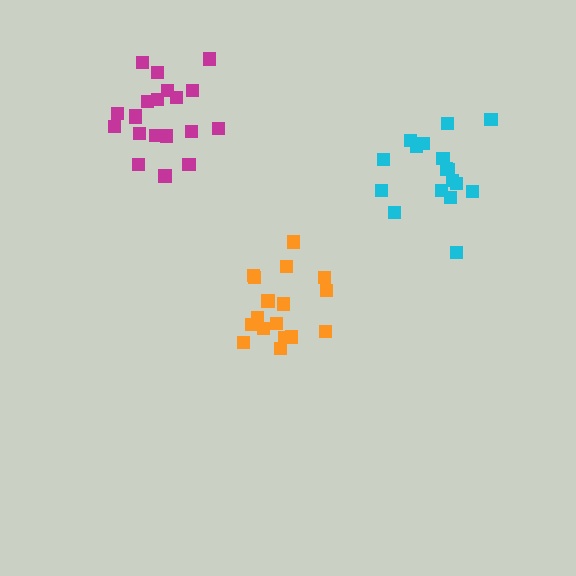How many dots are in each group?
Group 1: 17 dots, Group 2: 17 dots, Group 3: 20 dots (54 total).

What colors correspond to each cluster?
The clusters are colored: cyan, orange, magenta.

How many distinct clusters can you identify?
There are 3 distinct clusters.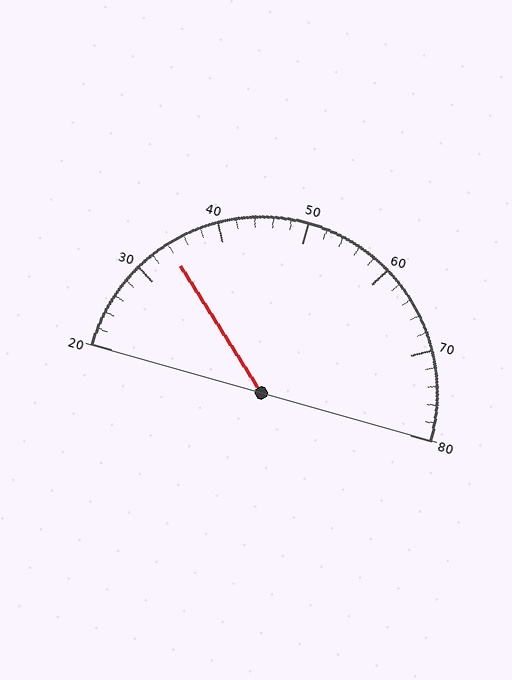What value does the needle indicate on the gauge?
The needle indicates approximately 34.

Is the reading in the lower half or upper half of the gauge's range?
The reading is in the lower half of the range (20 to 80).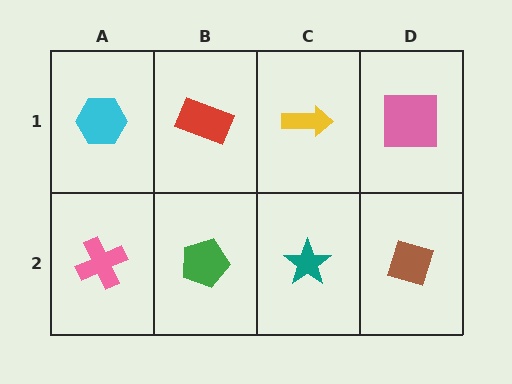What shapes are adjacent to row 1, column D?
A brown diamond (row 2, column D), a yellow arrow (row 1, column C).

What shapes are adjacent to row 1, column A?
A pink cross (row 2, column A), a red rectangle (row 1, column B).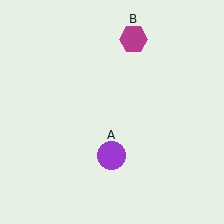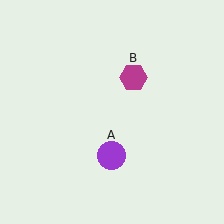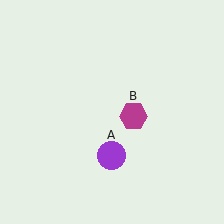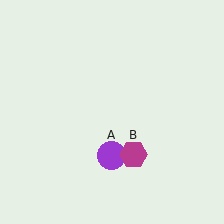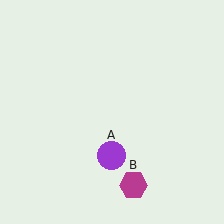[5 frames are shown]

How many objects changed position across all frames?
1 object changed position: magenta hexagon (object B).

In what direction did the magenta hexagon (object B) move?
The magenta hexagon (object B) moved down.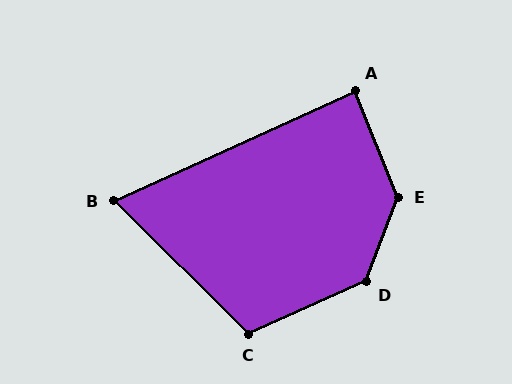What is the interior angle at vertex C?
Approximately 111 degrees (obtuse).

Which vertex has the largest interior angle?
E, at approximately 138 degrees.